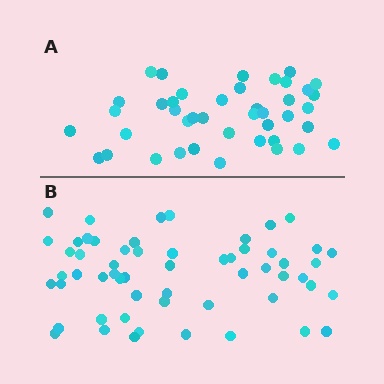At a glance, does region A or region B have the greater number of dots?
Region B (the bottom region) has more dots.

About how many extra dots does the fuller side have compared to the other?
Region B has approximately 15 more dots than region A.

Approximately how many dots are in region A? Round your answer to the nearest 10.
About 40 dots. (The exact count is 42, which rounds to 40.)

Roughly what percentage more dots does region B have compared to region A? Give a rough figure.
About 35% more.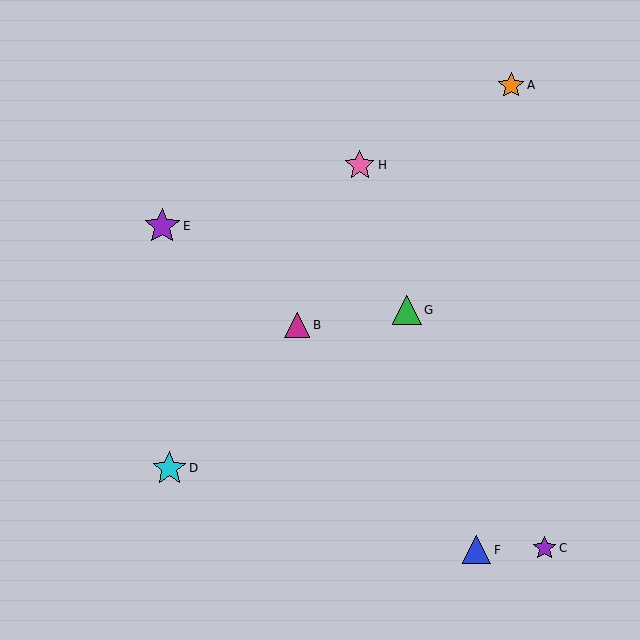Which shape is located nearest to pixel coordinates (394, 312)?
The green triangle (labeled G) at (407, 310) is nearest to that location.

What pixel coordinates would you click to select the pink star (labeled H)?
Click at (360, 165) to select the pink star H.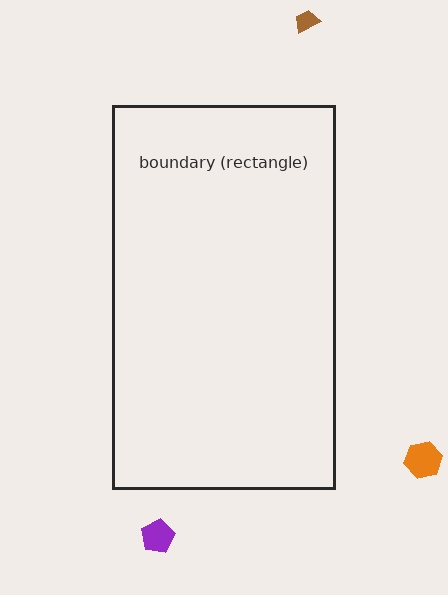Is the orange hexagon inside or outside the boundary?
Outside.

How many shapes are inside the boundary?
0 inside, 3 outside.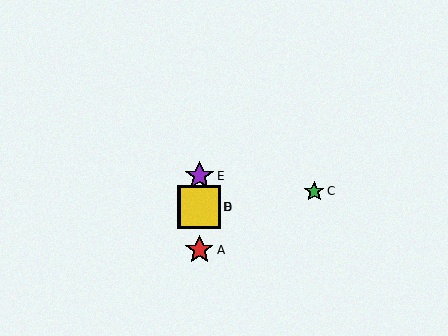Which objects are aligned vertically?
Objects A, B, D, E are aligned vertically.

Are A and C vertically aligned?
No, A is at x≈199 and C is at x≈314.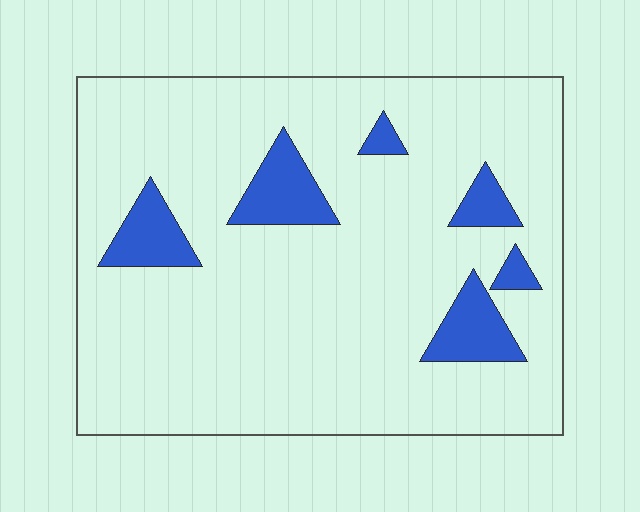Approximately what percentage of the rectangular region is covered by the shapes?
Approximately 10%.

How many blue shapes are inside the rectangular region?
6.